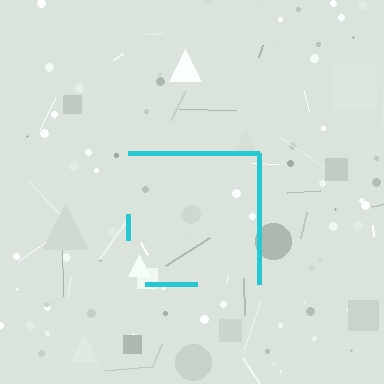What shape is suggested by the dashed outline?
The dashed outline suggests a square.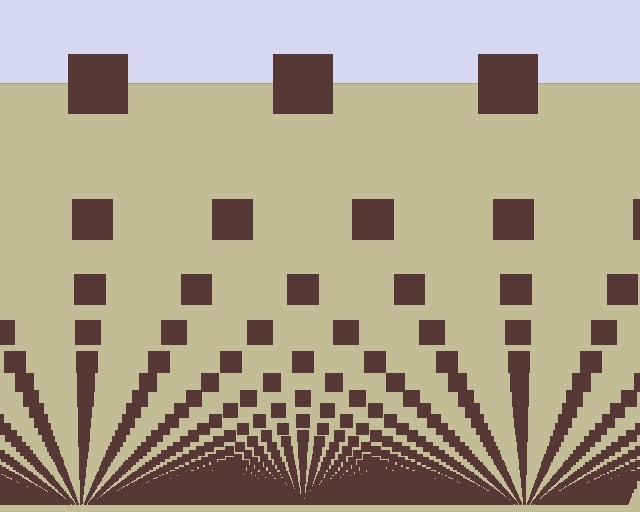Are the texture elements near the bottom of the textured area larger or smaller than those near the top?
Smaller. The gradient is inverted — elements near the bottom are smaller and denser.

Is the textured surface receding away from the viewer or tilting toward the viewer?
The surface appears to tilt toward the viewer. Texture elements get larger and sparser toward the top.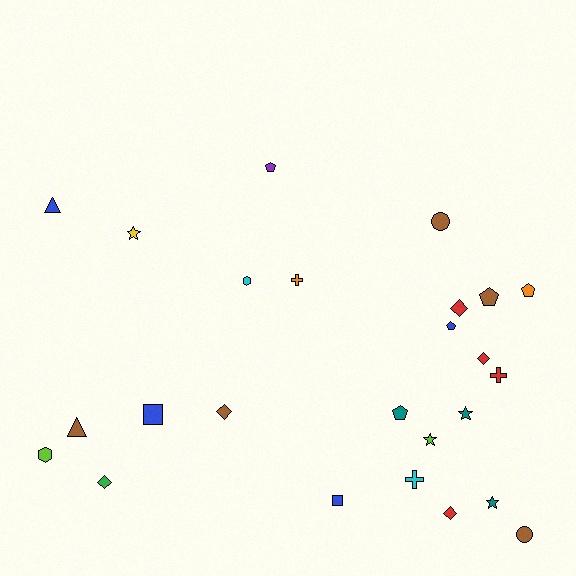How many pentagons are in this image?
There are 5 pentagons.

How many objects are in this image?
There are 25 objects.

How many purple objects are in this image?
There is 1 purple object.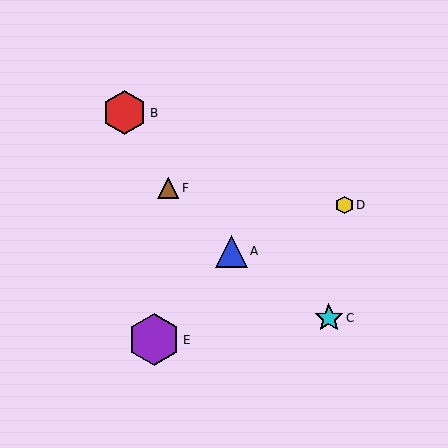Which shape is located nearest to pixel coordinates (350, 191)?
The yellow hexagon (labeled D) at (344, 205) is nearest to that location.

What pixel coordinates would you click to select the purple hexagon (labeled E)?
Click at (154, 340) to select the purple hexagon E.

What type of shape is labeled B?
Shape B is a red hexagon.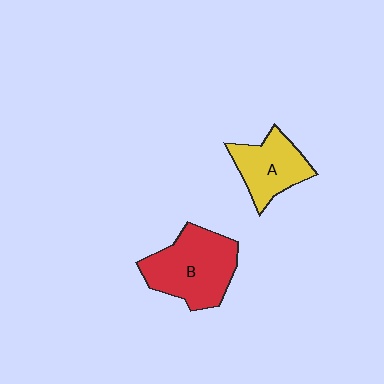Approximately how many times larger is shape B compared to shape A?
Approximately 1.5 times.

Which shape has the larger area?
Shape B (red).